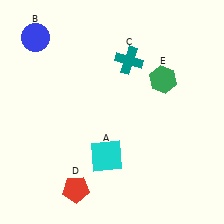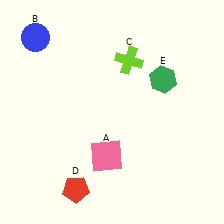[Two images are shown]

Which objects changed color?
A changed from cyan to pink. C changed from teal to lime.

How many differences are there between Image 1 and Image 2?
There are 2 differences between the two images.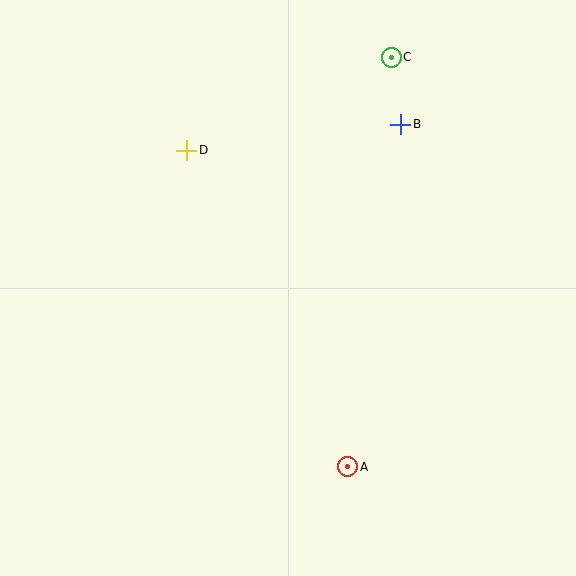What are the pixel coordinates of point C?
Point C is at (391, 57).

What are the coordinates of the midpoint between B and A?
The midpoint between B and A is at (374, 296).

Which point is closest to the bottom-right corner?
Point A is closest to the bottom-right corner.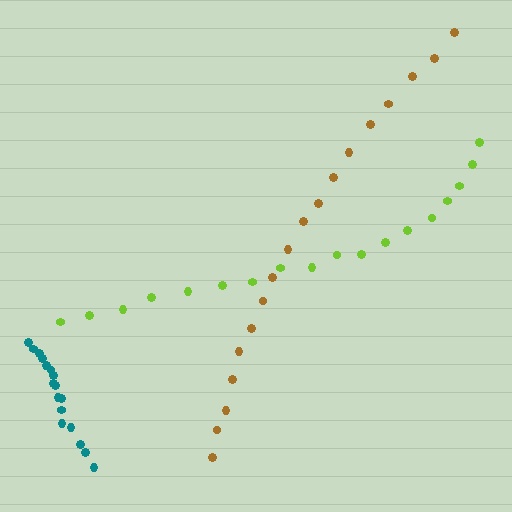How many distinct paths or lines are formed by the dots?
There are 3 distinct paths.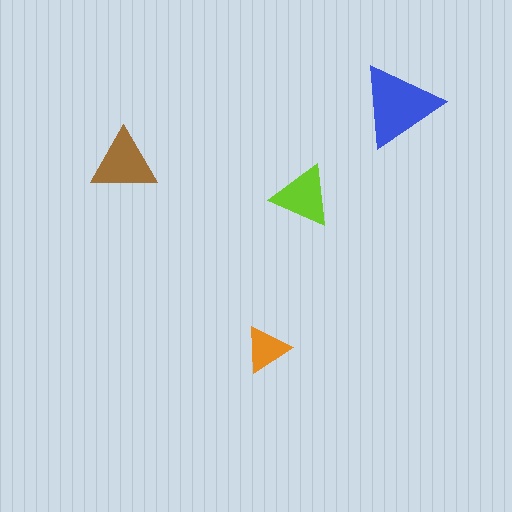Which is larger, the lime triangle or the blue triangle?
The blue one.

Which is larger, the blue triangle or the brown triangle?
The blue one.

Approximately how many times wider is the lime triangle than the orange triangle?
About 1.5 times wider.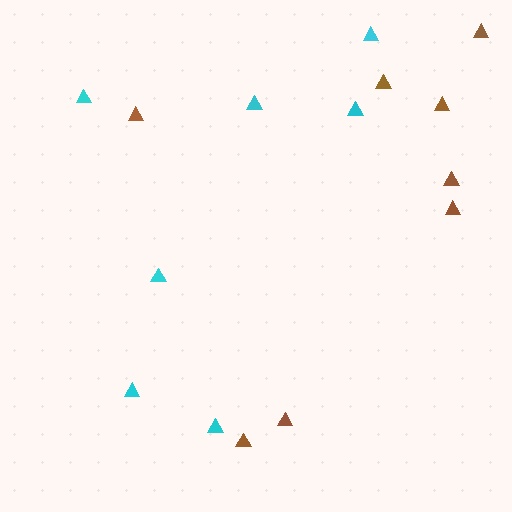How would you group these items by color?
There are 2 groups: one group of cyan triangles (7) and one group of brown triangles (8).